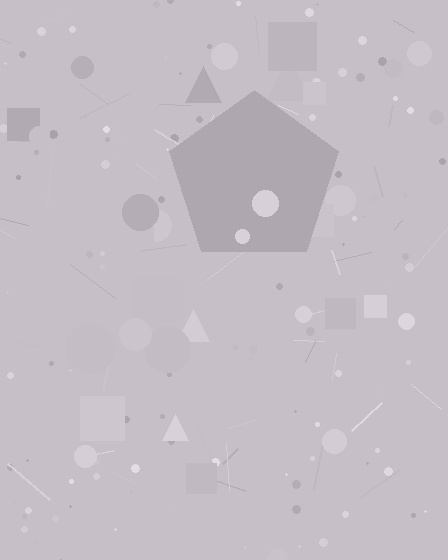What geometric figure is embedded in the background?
A pentagon is embedded in the background.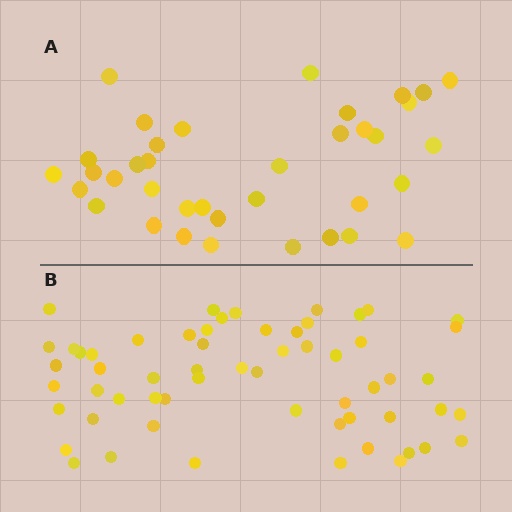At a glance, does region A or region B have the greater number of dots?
Region B (the bottom region) has more dots.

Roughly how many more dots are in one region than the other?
Region B has approximately 20 more dots than region A.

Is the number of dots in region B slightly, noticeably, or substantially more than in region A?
Region B has substantially more. The ratio is roughly 1.6 to 1.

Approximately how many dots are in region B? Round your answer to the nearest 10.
About 60 dots. (The exact count is 59, which rounds to 60.)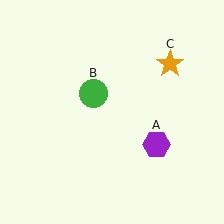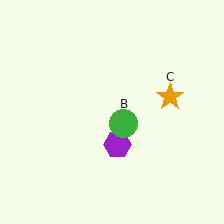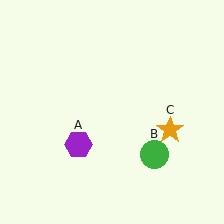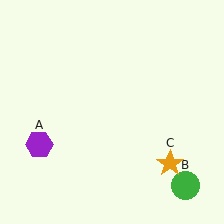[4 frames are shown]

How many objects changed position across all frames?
3 objects changed position: purple hexagon (object A), green circle (object B), orange star (object C).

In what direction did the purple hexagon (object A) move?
The purple hexagon (object A) moved left.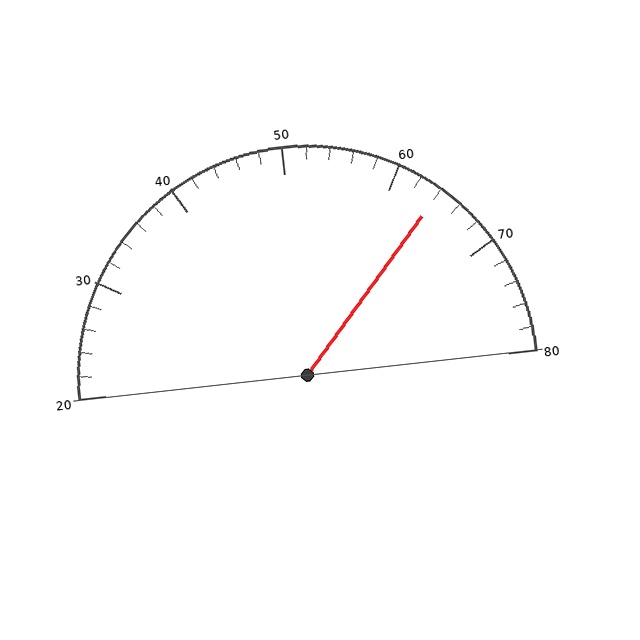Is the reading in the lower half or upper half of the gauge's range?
The reading is in the upper half of the range (20 to 80).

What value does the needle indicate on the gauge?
The needle indicates approximately 64.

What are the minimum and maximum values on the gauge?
The gauge ranges from 20 to 80.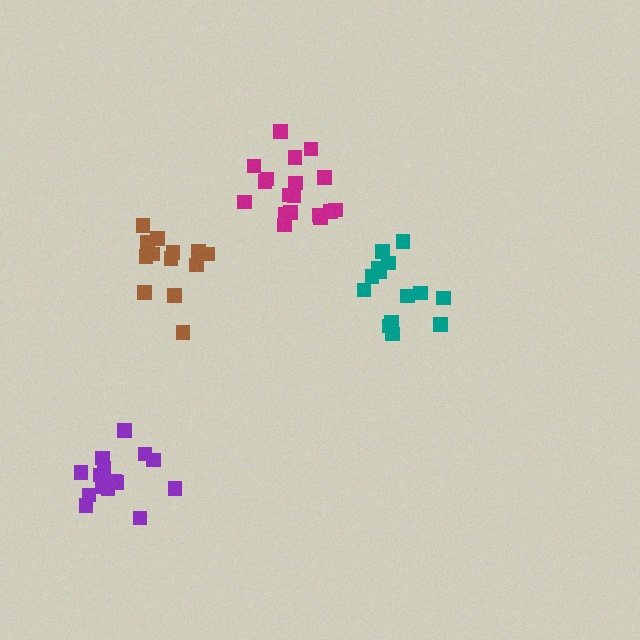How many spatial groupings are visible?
There are 4 spatial groupings.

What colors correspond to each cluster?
The clusters are colored: brown, purple, teal, magenta.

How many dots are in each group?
Group 1: 13 dots, Group 2: 15 dots, Group 3: 14 dots, Group 4: 18 dots (60 total).